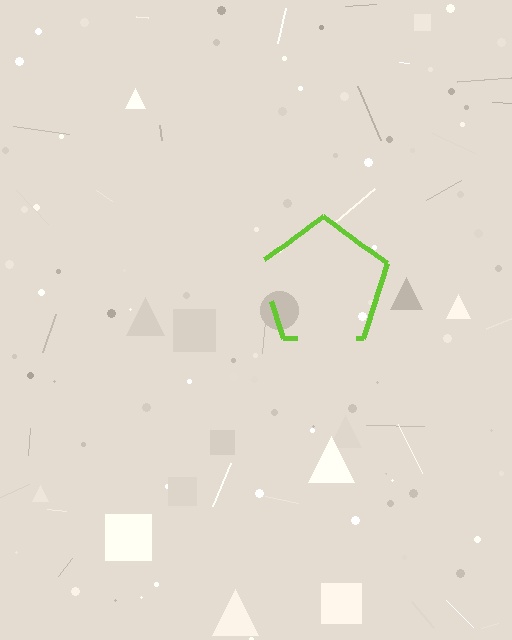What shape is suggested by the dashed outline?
The dashed outline suggests a pentagon.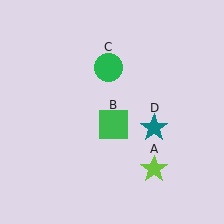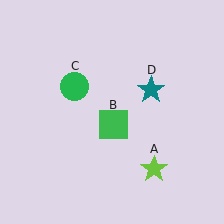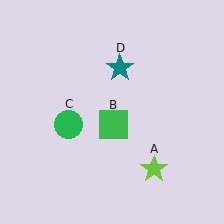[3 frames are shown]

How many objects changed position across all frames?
2 objects changed position: green circle (object C), teal star (object D).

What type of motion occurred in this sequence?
The green circle (object C), teal star (object D) rotated counterclockwise around the center of the scene.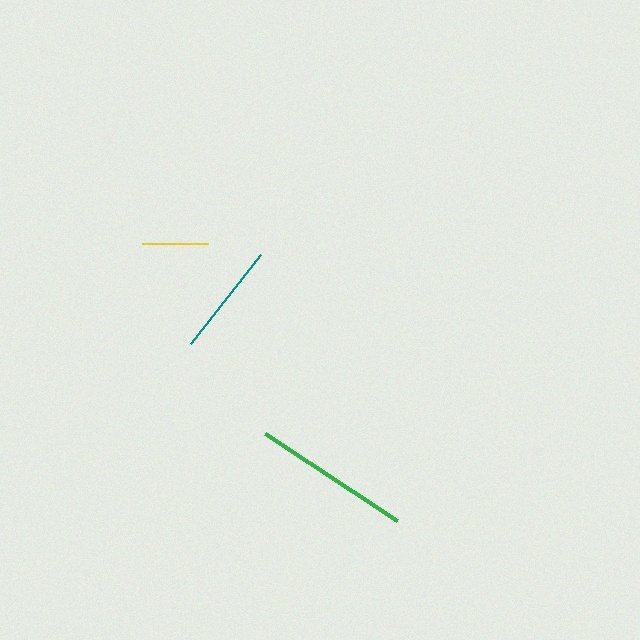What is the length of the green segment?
The green segment is approximately 158 pixels long.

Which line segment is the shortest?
The yellow line is the shortest at approximately 66 pixels.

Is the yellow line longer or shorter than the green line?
The green line is longer than the yellow line.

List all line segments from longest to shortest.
From longest to shortest: green, teal, yellow.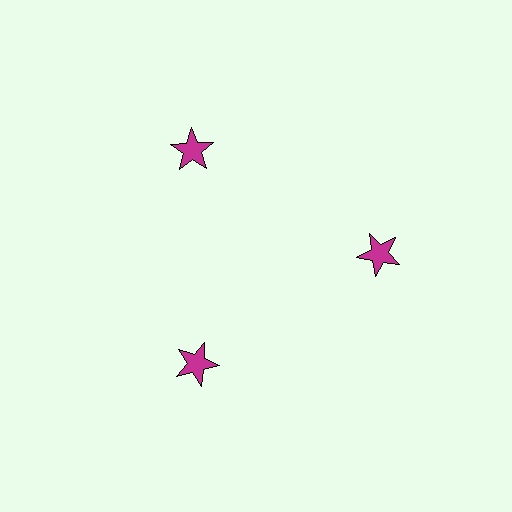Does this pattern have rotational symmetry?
Yes, this pattern has 3-fold rotational symmetry. It looks the same after rotating 120 degrees around the center.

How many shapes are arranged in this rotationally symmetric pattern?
There are 3 shapes, arranged in 3 groups of 1.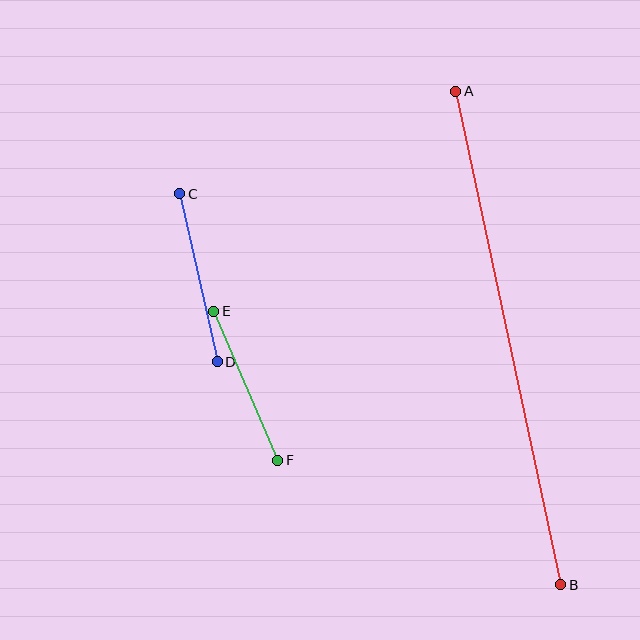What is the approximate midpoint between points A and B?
The midpoint is at approximately (508, 338) pixels.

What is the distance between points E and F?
The distance is approximately 162 pixels.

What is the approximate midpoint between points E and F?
The midpoint is at approximately (246, 386) pixels.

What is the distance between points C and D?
The distance is approximately 172 pixels.